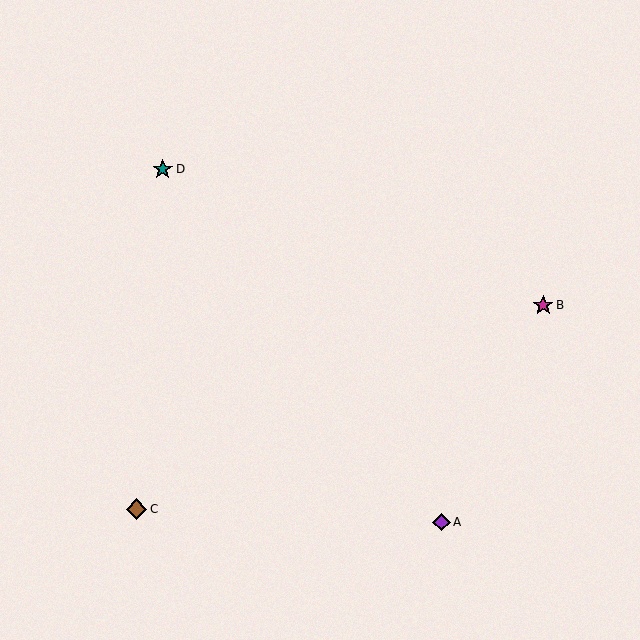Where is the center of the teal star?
The center of the teal star is at (163, 169).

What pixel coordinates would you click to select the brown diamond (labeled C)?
Click at (137, 509) to select the brown diamond C.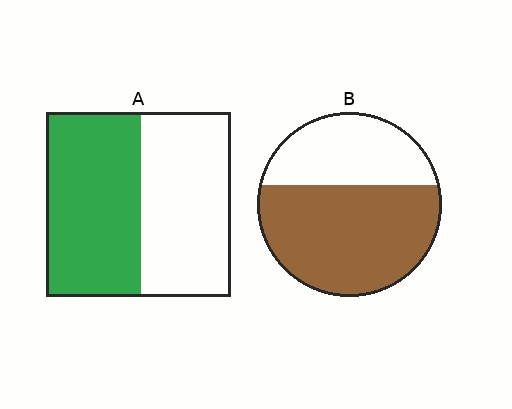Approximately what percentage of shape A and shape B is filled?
A is approximately 50% and B is approximately 65%.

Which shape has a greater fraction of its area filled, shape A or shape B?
Shape B.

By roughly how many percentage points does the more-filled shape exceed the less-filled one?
By roughly 10 percentage points (B over A).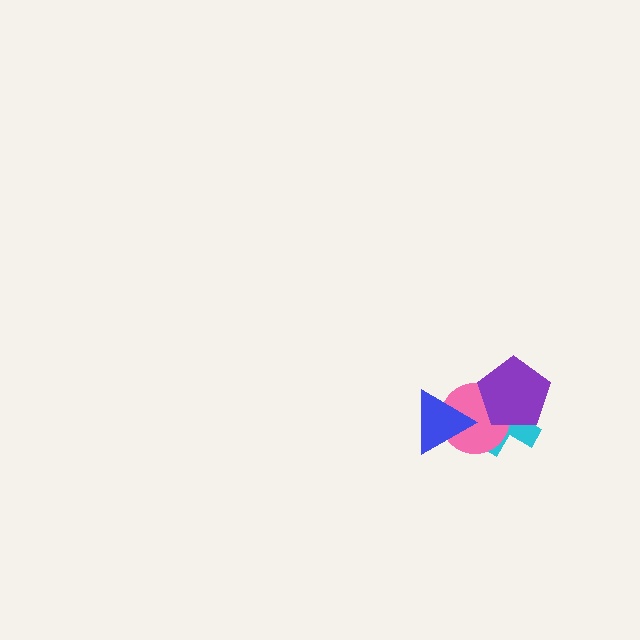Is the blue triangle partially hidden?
No, no other shape covers it.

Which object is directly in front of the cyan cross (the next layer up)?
The pink circle is directly in front of the cyan cross.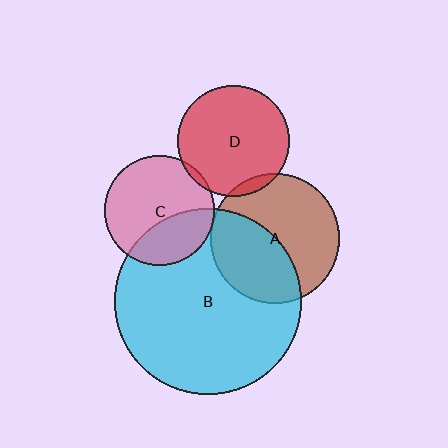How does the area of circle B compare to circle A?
Approximately 2.1 times.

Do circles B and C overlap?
Yes.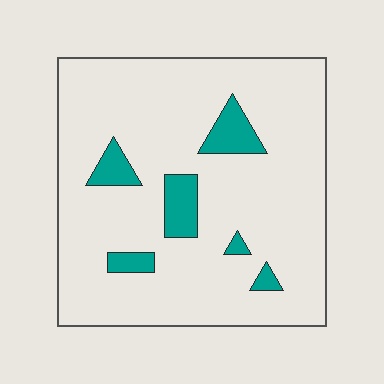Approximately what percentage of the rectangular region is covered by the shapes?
Approximately 10%.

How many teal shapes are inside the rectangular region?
6.